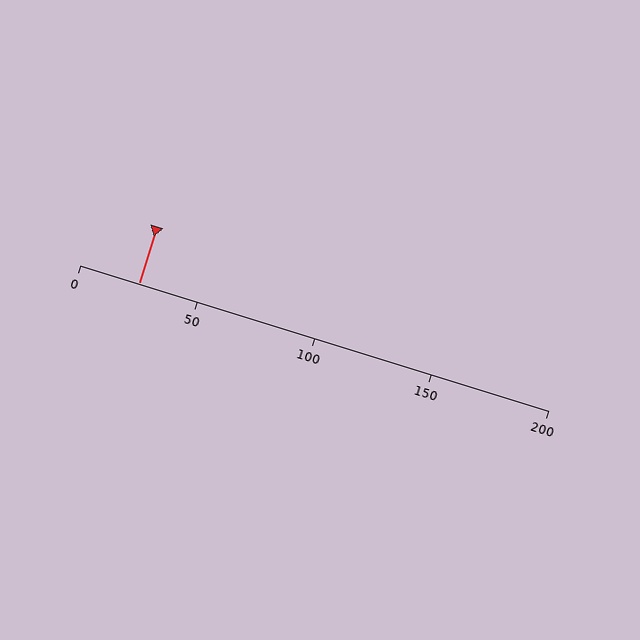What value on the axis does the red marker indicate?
The marker indicates approximately 25.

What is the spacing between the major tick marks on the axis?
The major ticks are spaced 50 apart.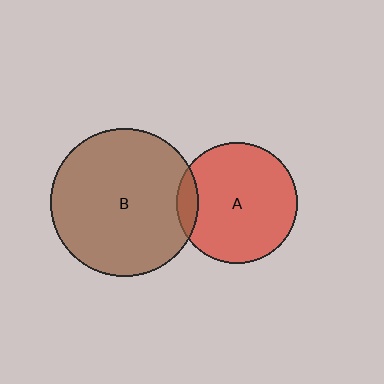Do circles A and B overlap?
Yes.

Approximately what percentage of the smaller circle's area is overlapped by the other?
Approximately 10%.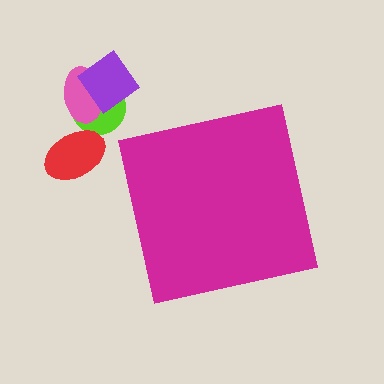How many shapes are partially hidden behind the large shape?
0 shapes are partially hidden.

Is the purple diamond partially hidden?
No, the purple diamond is fully visible.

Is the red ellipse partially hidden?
No, the red ellipse is fully visible.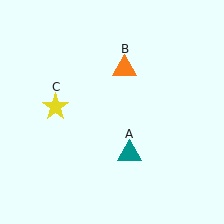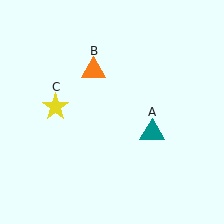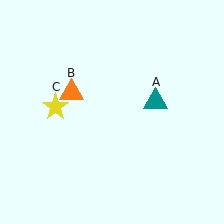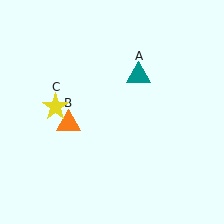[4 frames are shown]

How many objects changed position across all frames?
2 objects changed position: teal triangle (object A), orange triangle (object B).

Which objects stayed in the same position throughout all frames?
Yellow star (object C) remained stationary.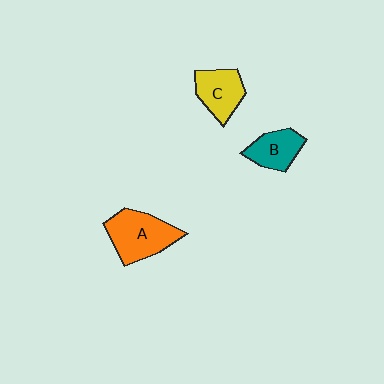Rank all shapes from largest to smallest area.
From largest to smallest: A (orange), C (yellow), B (teal).